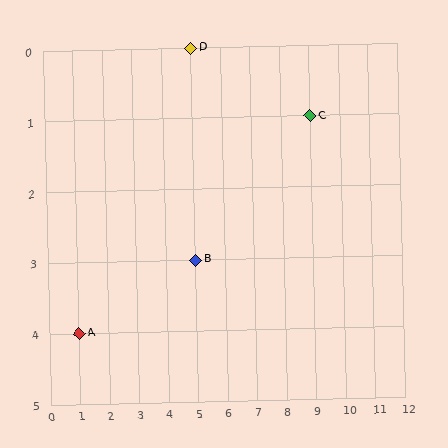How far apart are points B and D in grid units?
Points B and D are 3 rows apart.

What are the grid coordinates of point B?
Point B is at grid coordinates (5, 3).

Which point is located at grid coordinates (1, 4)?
Point A is at (1, 4).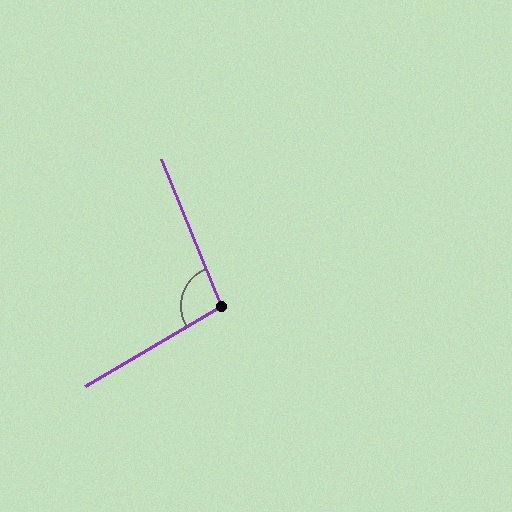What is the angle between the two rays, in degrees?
Approximately 99 degrees.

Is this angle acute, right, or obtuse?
It is obtuse.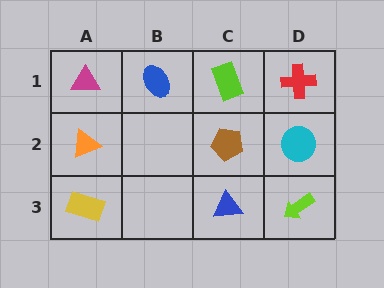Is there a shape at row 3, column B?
No, that cell is empty.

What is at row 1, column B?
A blue ellipse.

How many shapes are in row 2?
3 shapes.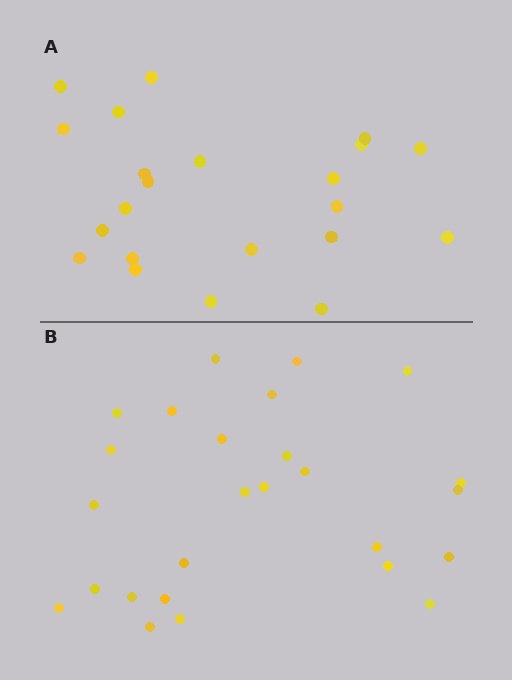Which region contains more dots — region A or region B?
Region B (the bottom region) has more dots.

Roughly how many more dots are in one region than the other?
Region B has about 4 more dots than region A.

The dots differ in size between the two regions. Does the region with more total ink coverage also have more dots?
No. Region A has more total ink coverage because its dots are larger, but region B actually contains more individual dots. Total area can be misleading — the number of items is what matters here.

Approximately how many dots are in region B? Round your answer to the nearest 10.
About 30 dots. (The exact count is 26, which rounds to 30.)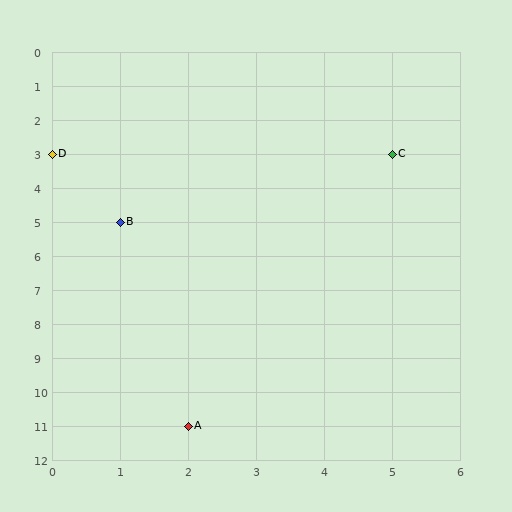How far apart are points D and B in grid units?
Points D and B are 1 column and 2 rows apart (about 2.2 grid units diagonally).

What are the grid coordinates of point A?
Point A is at grid coordinates (2, 11).